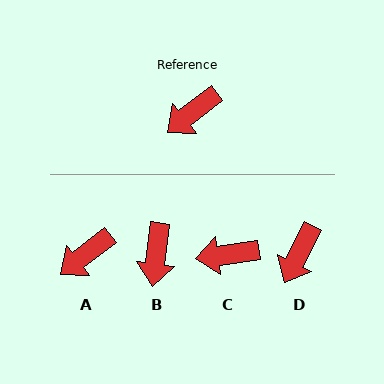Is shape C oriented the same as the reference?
No, it is off by about 31 degrees.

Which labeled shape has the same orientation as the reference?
A.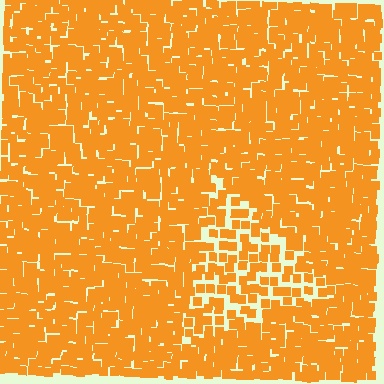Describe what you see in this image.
The image contains small orange elements arranged at two different densities. A triangle-shaped region is visible where the elements are less densely packed than the surrounding area.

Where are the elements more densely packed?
The elements are more densely packed outside the triangle boundary.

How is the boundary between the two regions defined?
The boundary is defined by a change in element density (approximately 1.8x ratio). All elements are the same color, size, and shape.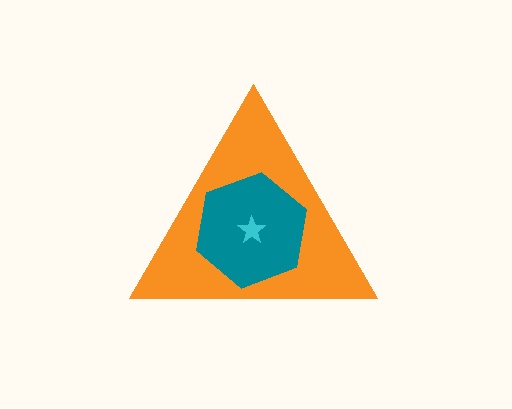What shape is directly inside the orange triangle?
The teal hexagon.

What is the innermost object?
The cyan star.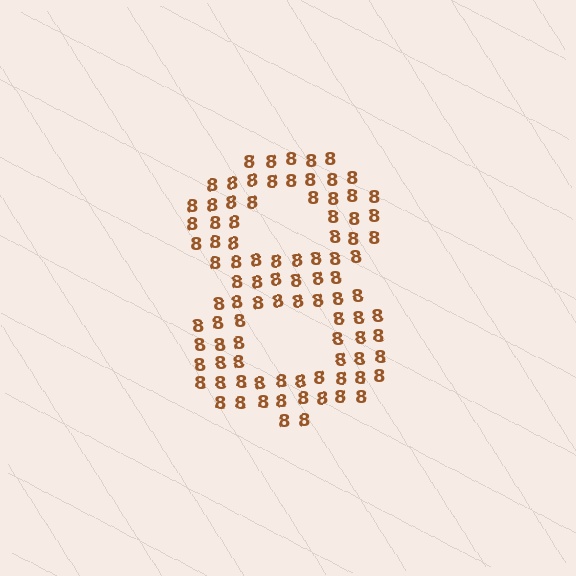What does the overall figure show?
The overall figure shows the digit 8.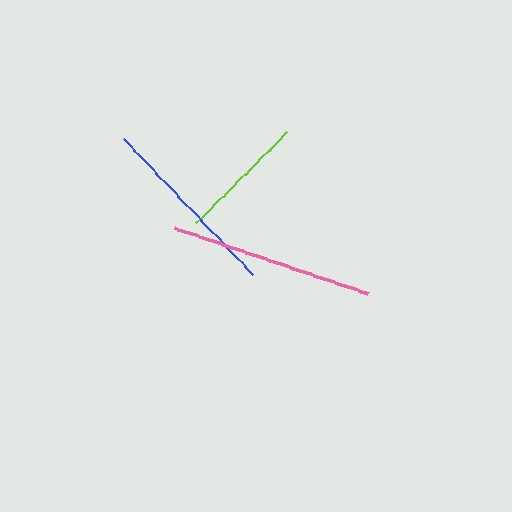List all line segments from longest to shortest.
From longest to shortest: pink, blue, lime.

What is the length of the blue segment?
The blue segment is approximately 187 pixels long.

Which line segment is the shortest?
The lime line is the shortest at approximately 128 pixels.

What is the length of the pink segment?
The pink segment is approximately 203 pixels long.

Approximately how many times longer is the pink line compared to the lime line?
The pink line is approximately 1.6 times the length of the lime line.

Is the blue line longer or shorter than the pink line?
The pink line is longer than the blue line.